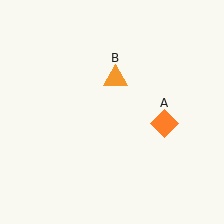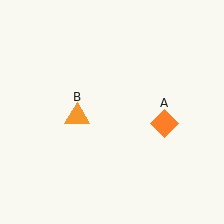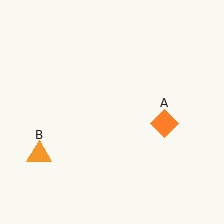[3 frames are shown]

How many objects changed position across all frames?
1 object changed position: orange triangle (object B).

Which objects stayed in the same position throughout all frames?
Orange diamond (object A) remained stationary.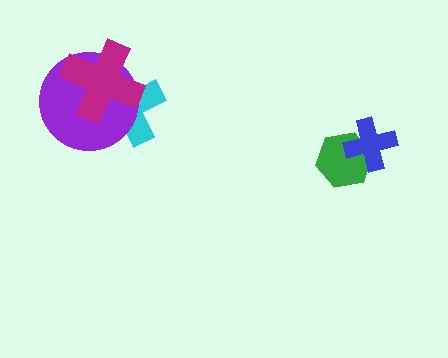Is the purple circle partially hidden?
Yes, it is partially covered by another shape.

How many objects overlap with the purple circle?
2 objects overlap with the purple circle.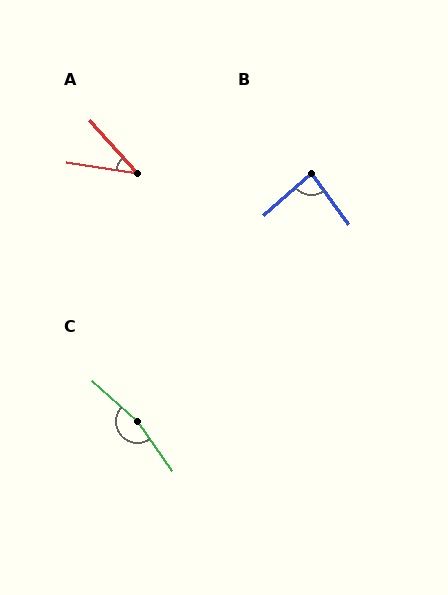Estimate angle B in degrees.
Approximately 85 degrees.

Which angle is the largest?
C, at approximately 166 degrees.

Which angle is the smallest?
A, at approximately 39 degrees.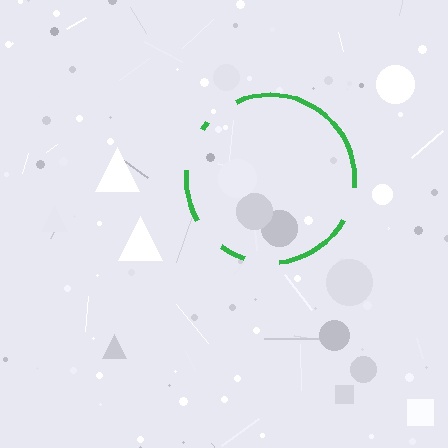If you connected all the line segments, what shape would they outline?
They would outline a circle.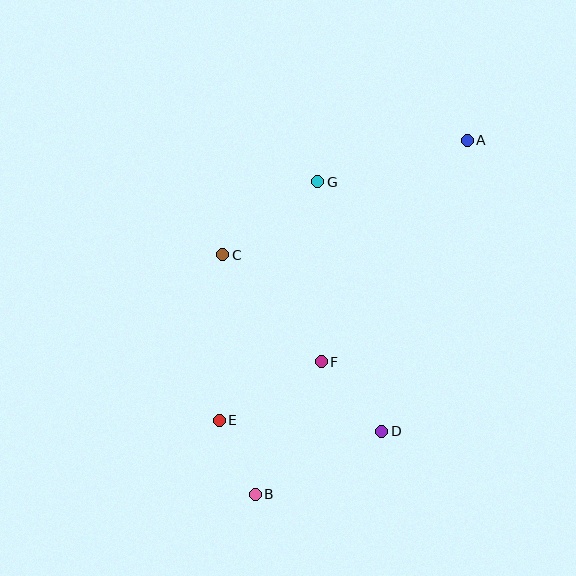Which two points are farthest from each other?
Points A and B are farthest from each other.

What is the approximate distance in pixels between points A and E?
The distance between A and E is approximately 374 pixels.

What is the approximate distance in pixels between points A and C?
The distance between A and C is approximately 270 pixels.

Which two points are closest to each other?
Points B and E are closest to each other.